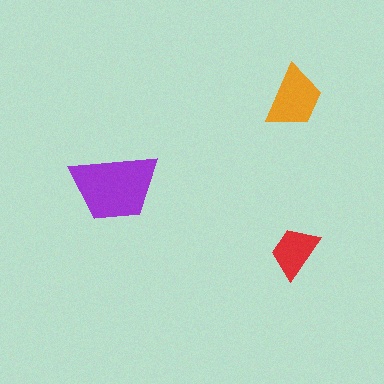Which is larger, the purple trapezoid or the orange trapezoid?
The purple one.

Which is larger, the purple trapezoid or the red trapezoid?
The purple one.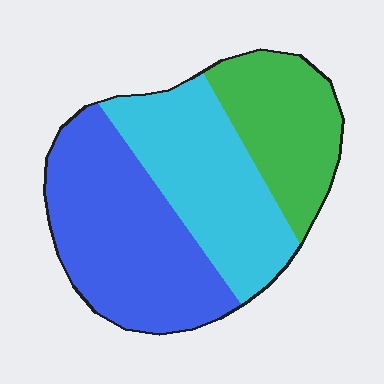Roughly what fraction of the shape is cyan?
Cyan takes up about one third (1/3) of the shape.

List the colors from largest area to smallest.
From largest to smallest: blue, cyan, green.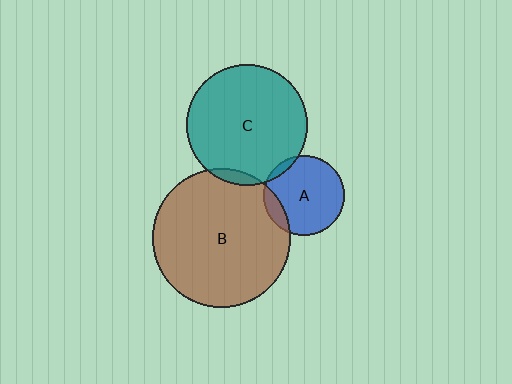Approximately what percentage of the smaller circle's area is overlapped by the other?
Approximately 5%.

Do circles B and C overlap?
Yes.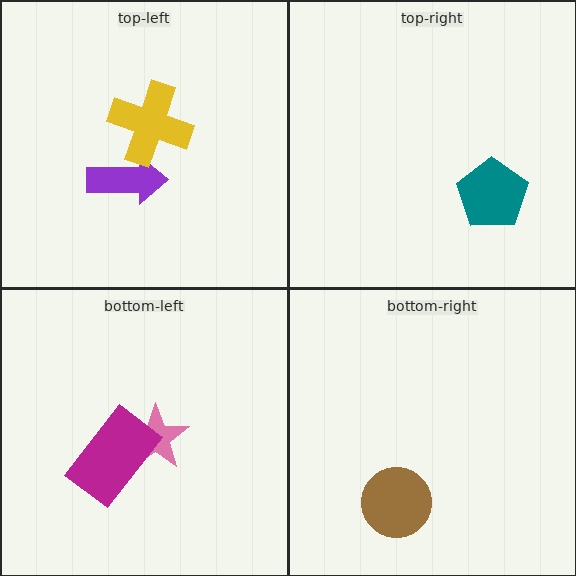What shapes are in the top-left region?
The purple arrow, the yellow cross.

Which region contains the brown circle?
The bottom-right region.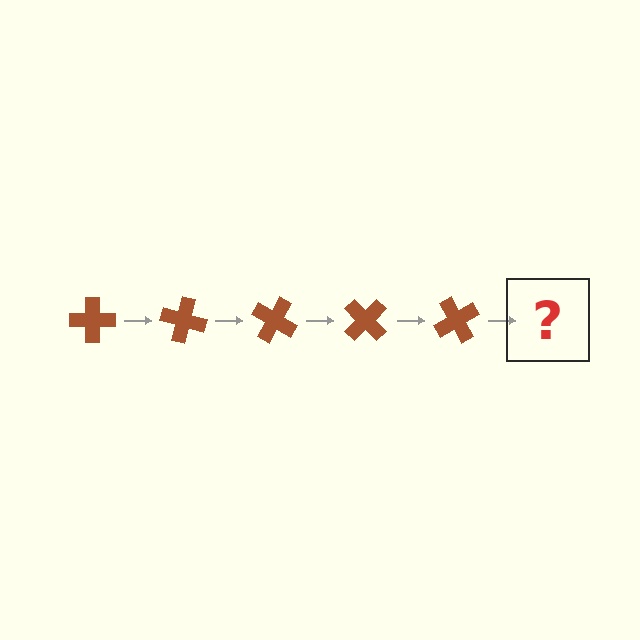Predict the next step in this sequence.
The next step is a brown cross rotated 75 degrees.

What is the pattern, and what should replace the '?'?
The pattern is that the cross rotates 15 degrees each step. The '?' should be a brown cross rotated 75 degrees.